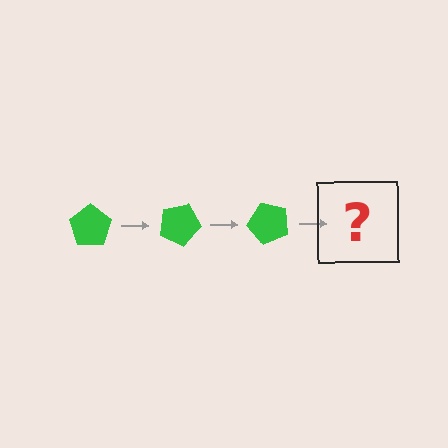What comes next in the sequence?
The next element should be a green pentagon rotated 75 degrees.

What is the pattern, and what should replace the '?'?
The pattern is that the pentagon rotates 25 degrees each step. The '?' should be a green pentagon rotated 75 degrees.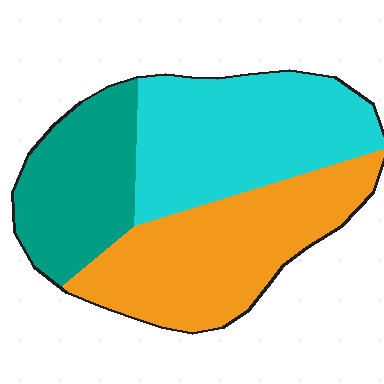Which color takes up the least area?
Teal, at roughly 25%.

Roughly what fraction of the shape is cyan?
Cyan covers about 35% of the shape.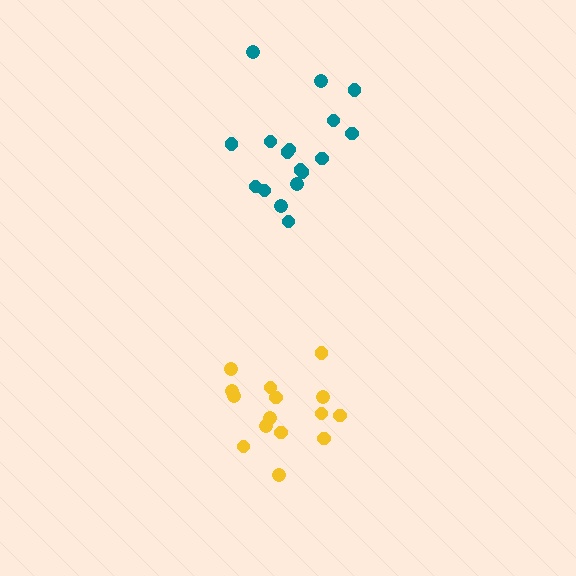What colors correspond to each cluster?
The clusters are colored: yellow, teal.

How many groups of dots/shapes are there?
There are 2 groups.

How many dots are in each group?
Group 1: 15 dots, Group 2: 17 dots (32 total).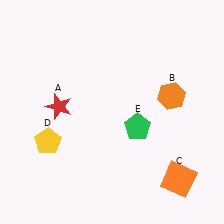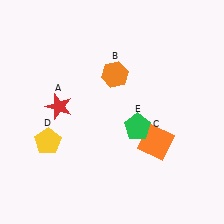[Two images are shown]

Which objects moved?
The objects that moved are: the orange hexagon (B), the orange square (C).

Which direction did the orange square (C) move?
The orange square (C) moved up.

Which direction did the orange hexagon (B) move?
The orange hexagon (B) moved left.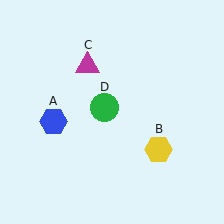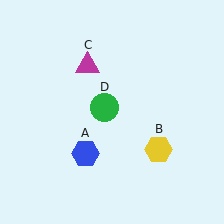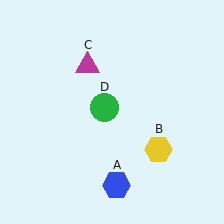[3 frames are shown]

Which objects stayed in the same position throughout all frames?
Yellow hexagon (object B) and magenta triangle (object C) and green circle (object D) remained stationary.